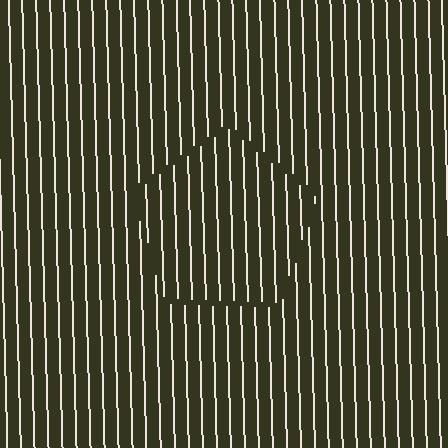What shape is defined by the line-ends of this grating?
An illusory pentagon. The interior of the shape contains the same grating, shifted by half a period — the contour is defined by the phase discontinuity where line-ends from the inner and outer gratings abut.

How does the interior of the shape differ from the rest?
The interior of the shape contains the same grating, shifted by half a period — the contour is defined by the phase discontinuity where line-ends from the inner and outer gratings abut.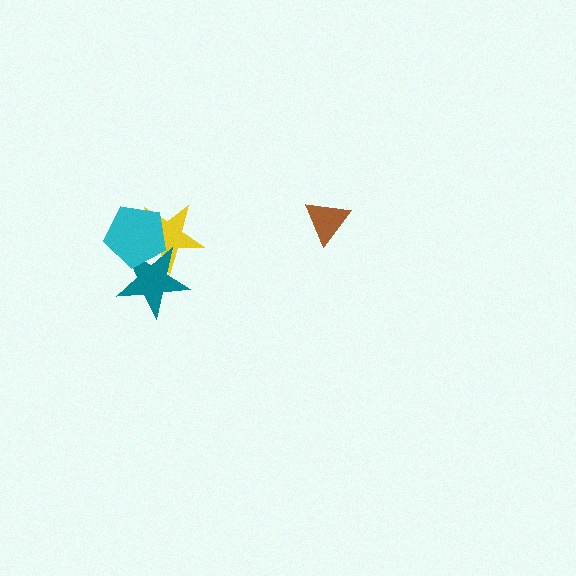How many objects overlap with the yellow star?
2 objects overlap with the yellow star.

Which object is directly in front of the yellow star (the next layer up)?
The teal star is directly in front of the yellow star.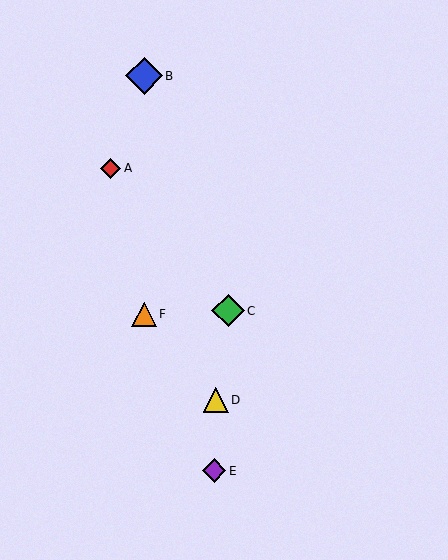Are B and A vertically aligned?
No, B is at x≈144 and A is at x≈111.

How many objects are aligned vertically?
2 objects (B, F) are aligned vertically.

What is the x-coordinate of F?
Object F is at x≈144.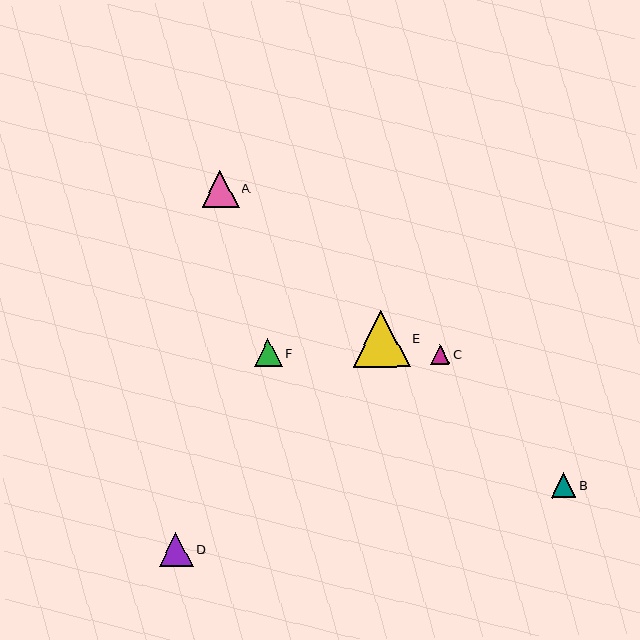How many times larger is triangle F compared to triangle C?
Triangle F is approximately 1.4 times the size of triangle C.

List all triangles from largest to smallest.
From largest to smallest: E, A, D, F, B, C.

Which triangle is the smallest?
Triangle C is the smallest with a size of approximately 20 pixels.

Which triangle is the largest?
Triangle E is the largest with a size of approximately 57 pixels.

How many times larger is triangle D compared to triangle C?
Triangle D is approximately 1.7 times the size of triangle C.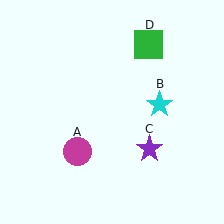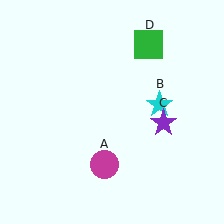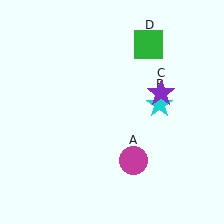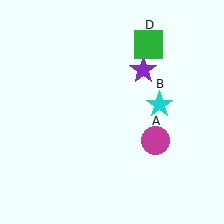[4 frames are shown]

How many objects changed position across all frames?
2 objects changed position: magenta circle (object A), purple star (object C).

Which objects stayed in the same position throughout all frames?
Cyan star (object B) and green square (object D) remained stationary.